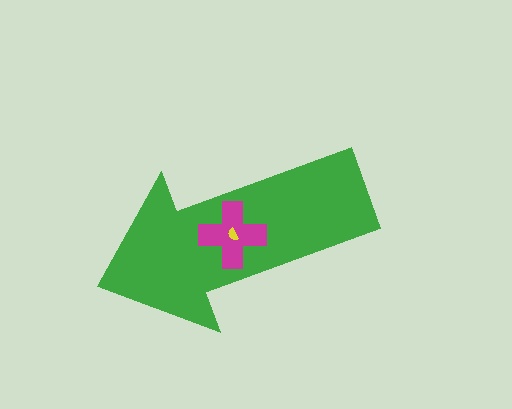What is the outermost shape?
The green arrow.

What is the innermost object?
The yellow semicircle.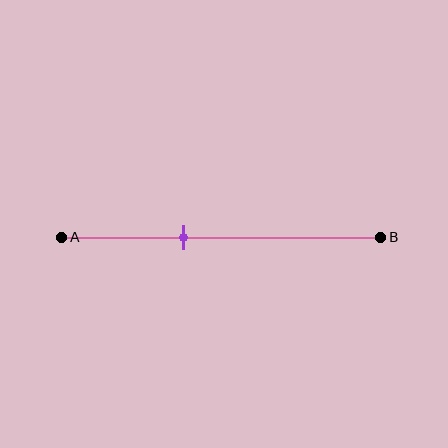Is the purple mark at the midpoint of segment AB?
No, the mark is at about 40% from A, not at the 50% midpoint.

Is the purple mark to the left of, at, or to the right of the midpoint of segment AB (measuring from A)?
The purple mark is to the left of the midpoint of segment AB.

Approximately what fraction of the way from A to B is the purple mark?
The purple mark is approximately 40% of the way from A to B.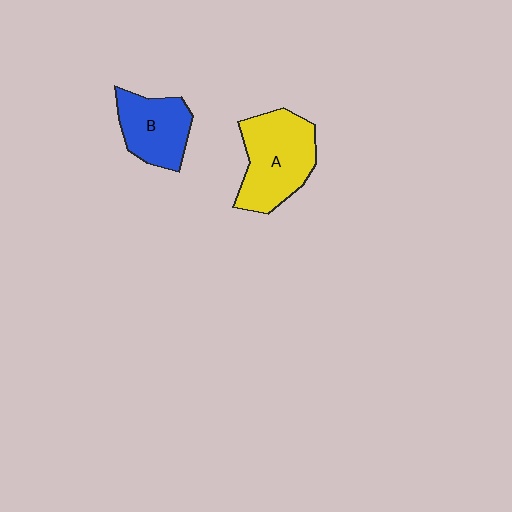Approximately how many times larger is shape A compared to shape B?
Approximately 1.4 times.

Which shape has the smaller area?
Shape B (blue).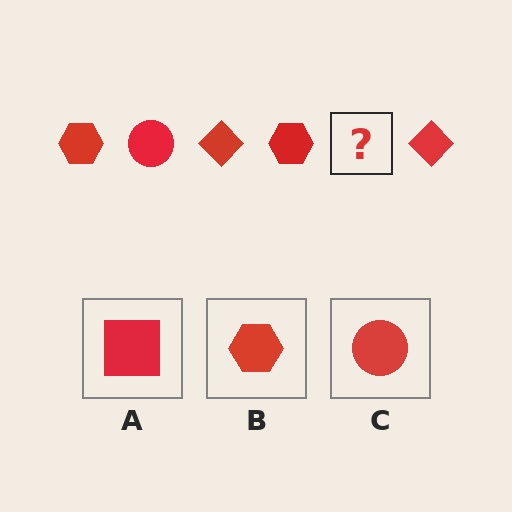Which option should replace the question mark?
Option C.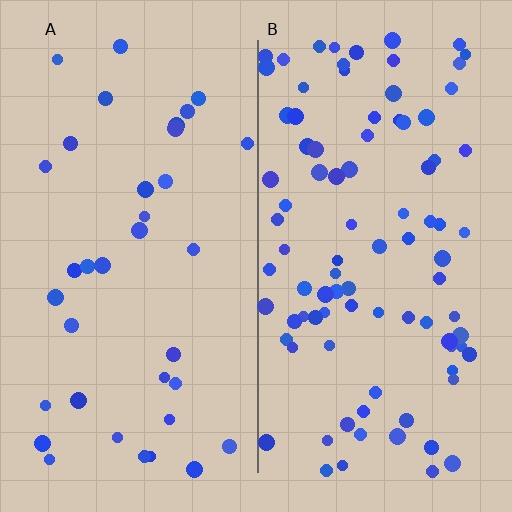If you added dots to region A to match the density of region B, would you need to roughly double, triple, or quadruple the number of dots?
Approximately triple.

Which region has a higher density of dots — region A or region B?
B (the right).